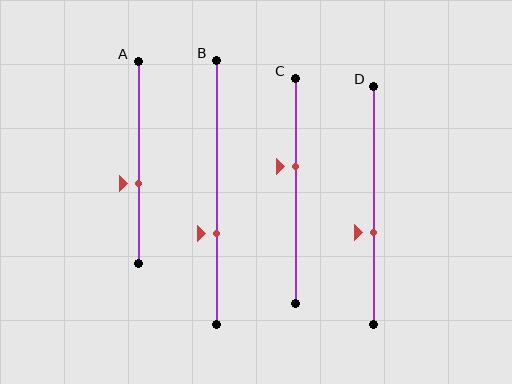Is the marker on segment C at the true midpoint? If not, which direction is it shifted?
No, the marker on segment C is shifted upward by about 11% of the segment length.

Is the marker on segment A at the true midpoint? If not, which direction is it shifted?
No, the marker on segment A is shifted downward by about 10% of the segment length.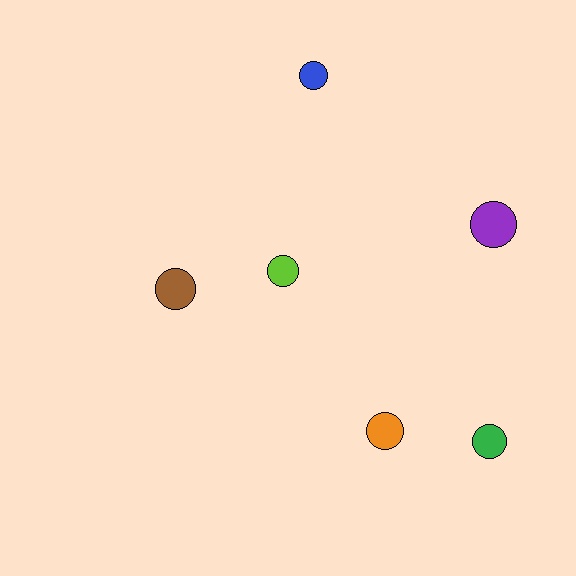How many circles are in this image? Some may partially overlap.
There are 6 circles.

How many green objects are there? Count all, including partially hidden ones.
There is 1 green object.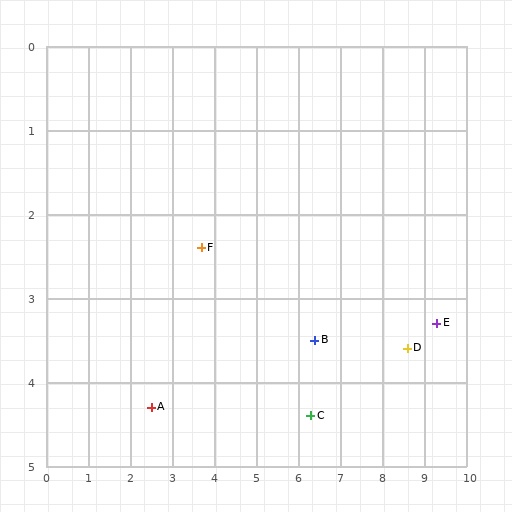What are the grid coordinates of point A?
Point A is at approximately (2.5, 4.3).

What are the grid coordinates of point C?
Point C is at approximately (6.3, 4.4).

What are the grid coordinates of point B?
Point B is at approximately (6.4, 3.5).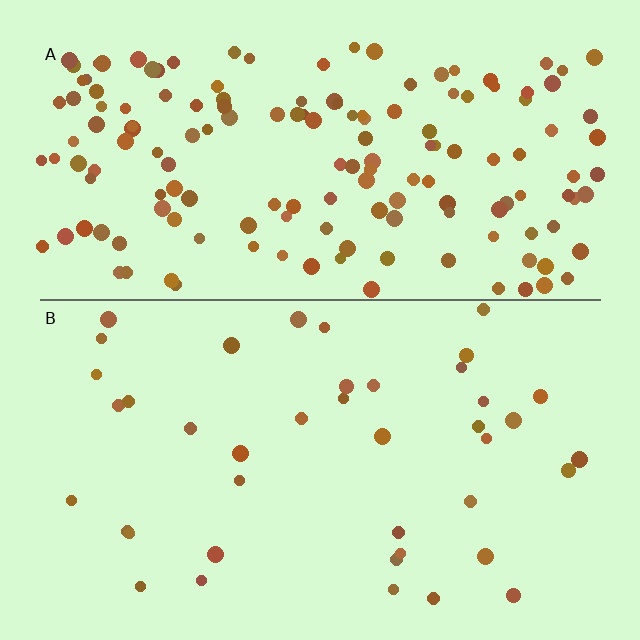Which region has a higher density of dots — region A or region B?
A (the top).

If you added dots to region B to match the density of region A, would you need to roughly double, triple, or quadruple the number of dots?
Approximately quadruple.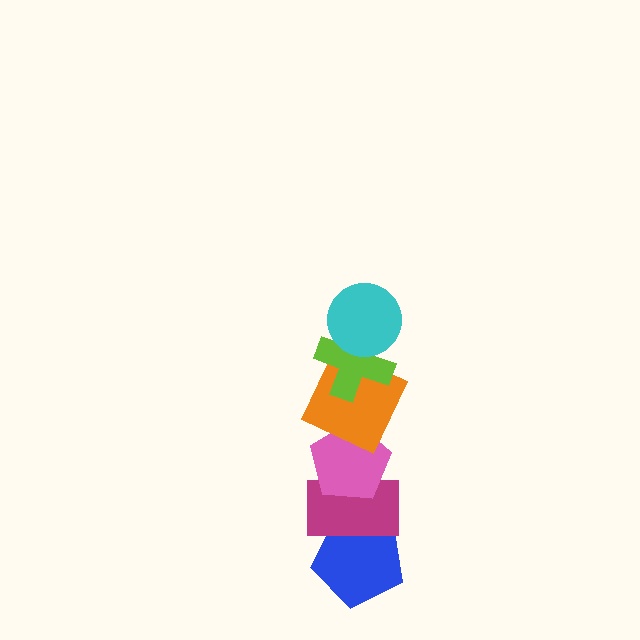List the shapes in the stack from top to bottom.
From top to bottom: the cyan circle, the lime cross, the orange square, the pink pentagon, the magenta rectangle, the blue pentagon.